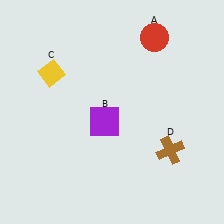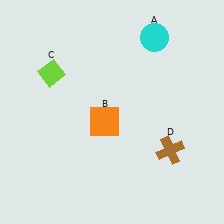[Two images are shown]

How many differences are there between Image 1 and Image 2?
There are 3 differences between the two images.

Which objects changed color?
A changed from red to cyan. B changed from purple to orange. C changed from yellow to lime.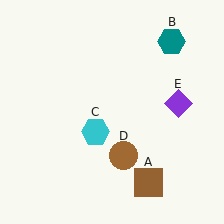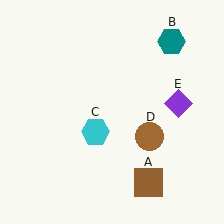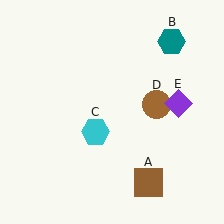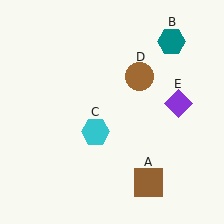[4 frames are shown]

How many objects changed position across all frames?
1 object changed position: brown circle (object D).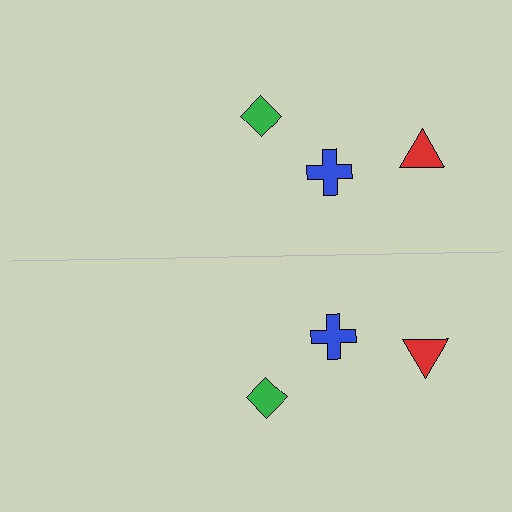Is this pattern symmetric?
Yes, this pattern has bilateral (reflection) symmetry.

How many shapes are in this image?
There are 6 shapes in this image.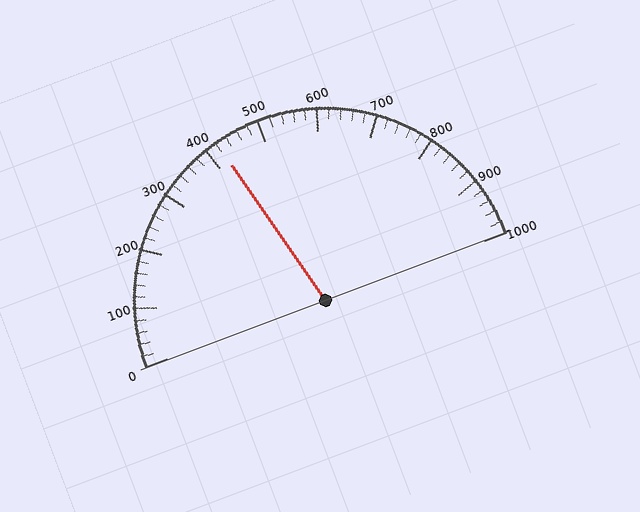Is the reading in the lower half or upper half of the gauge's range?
The reading is in the lower half of the range (0 to 1000).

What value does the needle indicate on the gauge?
The needle indicates approximately 420.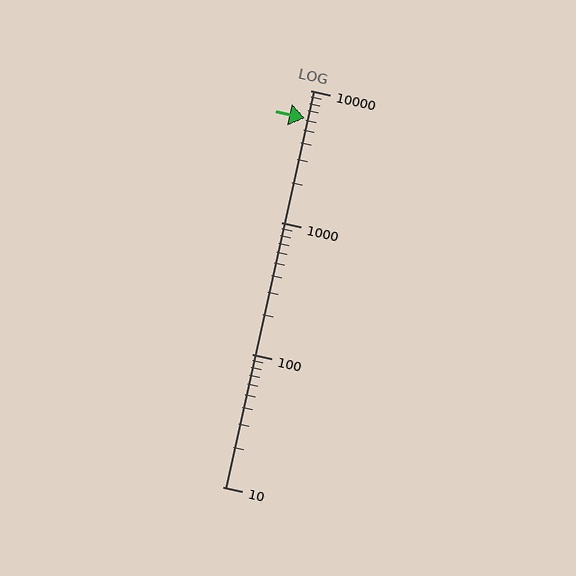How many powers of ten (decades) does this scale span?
The scale spans 3 decades, from 10 to 10000.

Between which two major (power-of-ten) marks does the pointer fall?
The pointer is between 1000 and 10000.